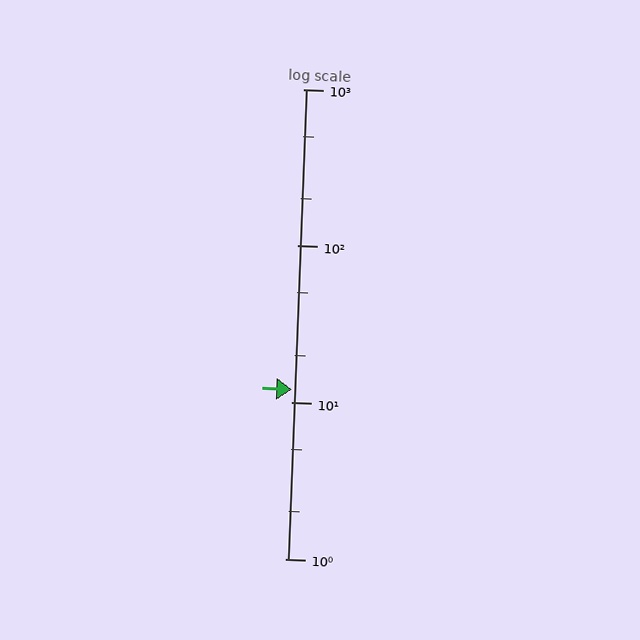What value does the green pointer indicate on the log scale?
The pointer indicates approximately 12.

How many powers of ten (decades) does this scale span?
The scale spans 3 decades, from 1 to 1000.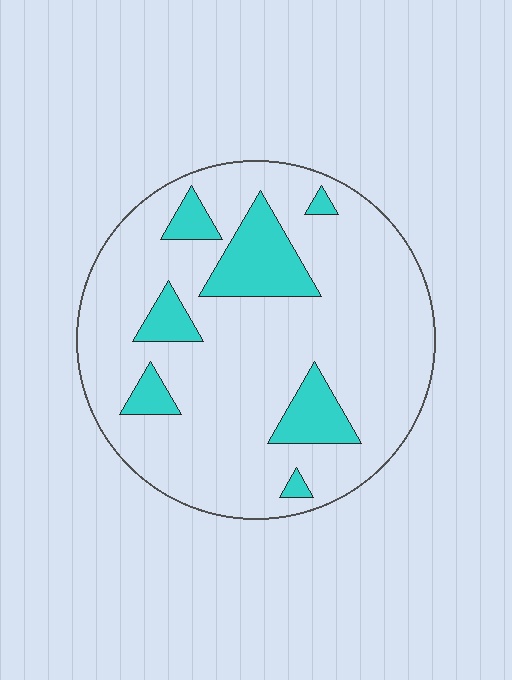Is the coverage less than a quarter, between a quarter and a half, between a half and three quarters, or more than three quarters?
Less than a quarter.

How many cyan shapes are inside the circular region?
7.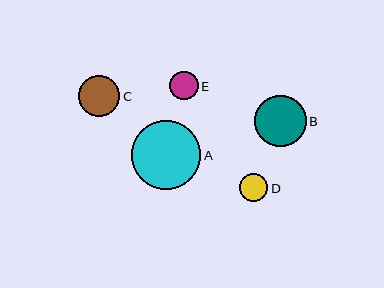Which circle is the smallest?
Circle D is the smallest with a size of approximately 28 pixels.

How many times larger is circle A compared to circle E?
Circle A is approximately 2.4 times the size of circle E.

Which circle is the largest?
Circle A is the largest with a size of approximately 69 pixels.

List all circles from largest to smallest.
From largest to smallest: A, B, C, E, D.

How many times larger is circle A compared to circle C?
Circle A is approximately 1.7 times the size of circle C.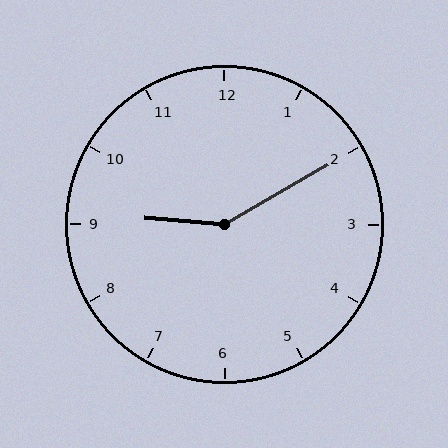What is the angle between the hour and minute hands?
Approximately 145 degrees.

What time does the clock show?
9:10.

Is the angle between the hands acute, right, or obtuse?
It is obtuse.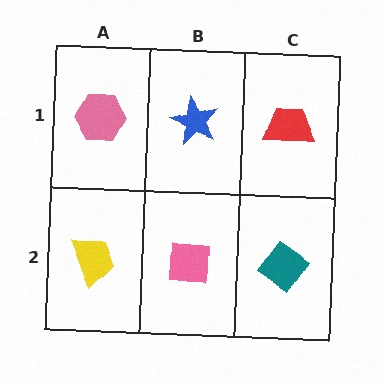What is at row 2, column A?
A yellow trapezoid.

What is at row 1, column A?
A pink hexagon.